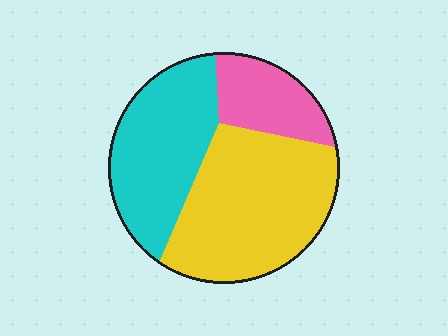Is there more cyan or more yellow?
Yellow.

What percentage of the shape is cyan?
Cyan covers about 35% of the shape.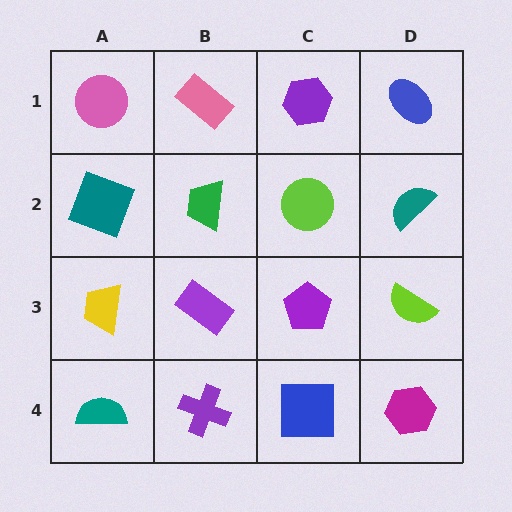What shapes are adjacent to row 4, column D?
A lime semicircle (row 3, column D), a blue square (row 4, column C).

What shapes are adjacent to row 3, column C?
A lime circle (row 2, column C), a blue square (row 4, column C), a purple rectangle (row 3, column B), a lime semicircle (row 3, column D).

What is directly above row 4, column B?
A purple rectangle.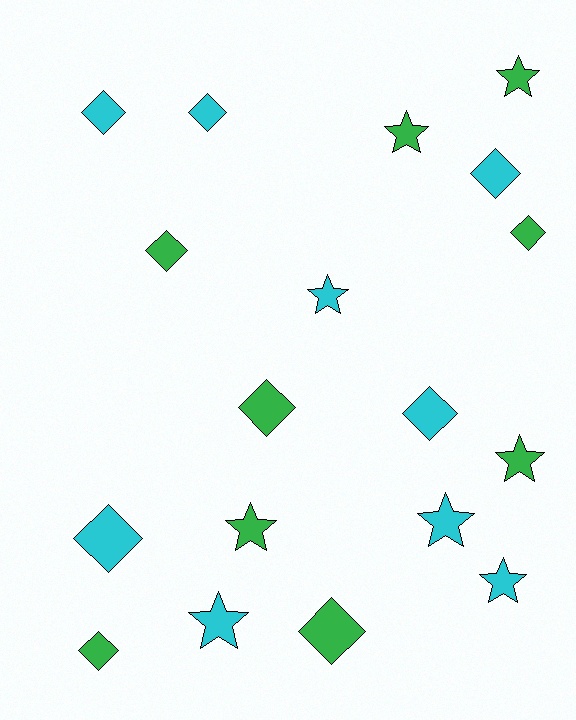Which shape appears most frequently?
Diamond, with 10 objects.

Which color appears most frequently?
Green, with 9 objects.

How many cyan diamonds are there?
There are 5 cyan diamonds.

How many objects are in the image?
There are 18 objects.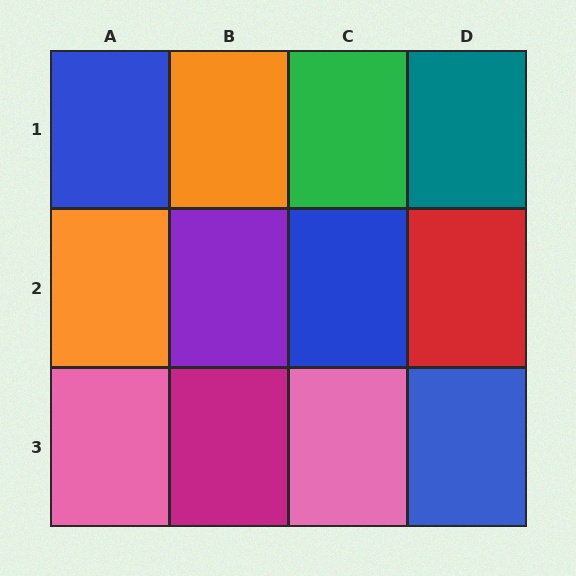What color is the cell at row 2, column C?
Blue.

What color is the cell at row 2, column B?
Purple.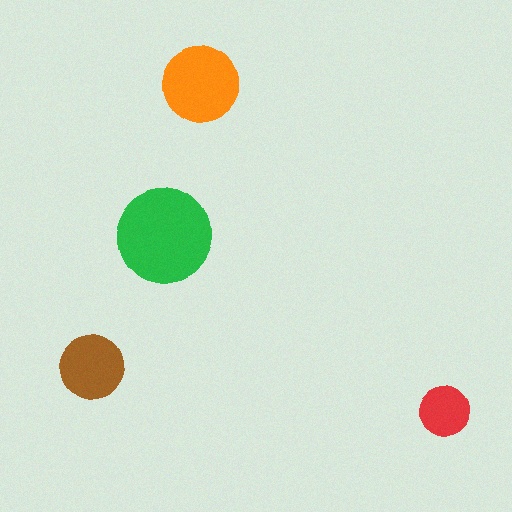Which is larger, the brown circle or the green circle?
The green one.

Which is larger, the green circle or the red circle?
The green one.